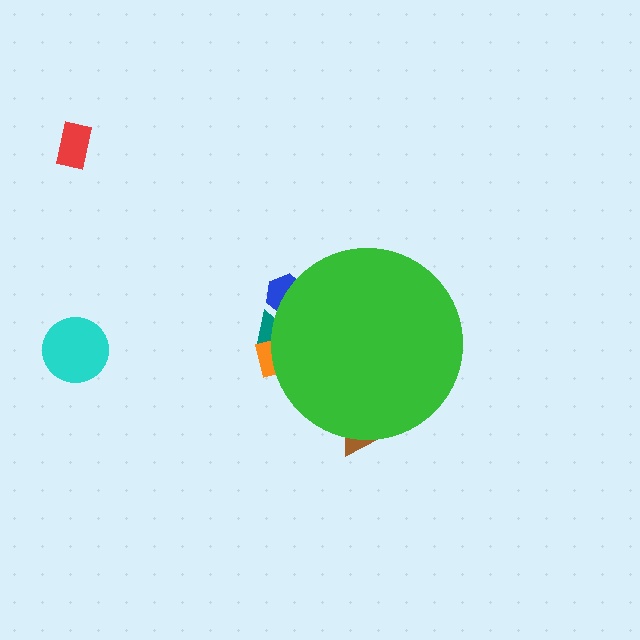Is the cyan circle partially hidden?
No, the cyan circle is fully visible.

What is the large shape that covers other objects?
A green circle.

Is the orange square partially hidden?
Yes, the orange square is partially hidden behind the green circle.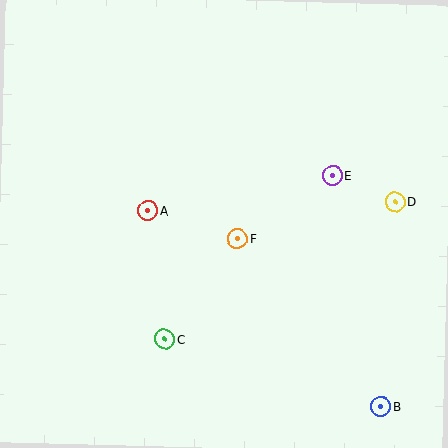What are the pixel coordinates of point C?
Point C is at (165, 339).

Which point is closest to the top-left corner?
Point A is closest to the top-left corner.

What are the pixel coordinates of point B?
Point B is at (381, 406).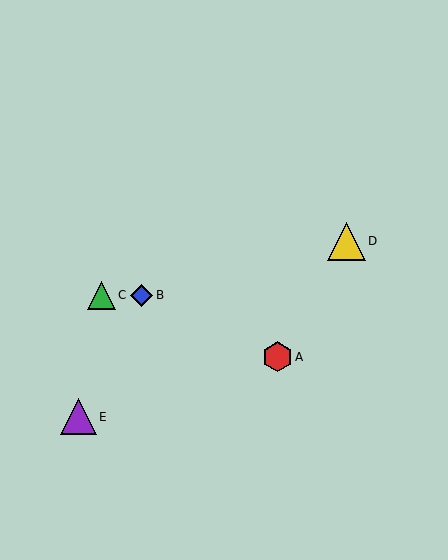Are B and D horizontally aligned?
No, B is at y≈295 and D is at y≈241.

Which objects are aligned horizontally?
Objects B, C are aligned horizontally.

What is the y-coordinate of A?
Object A is at y≈357.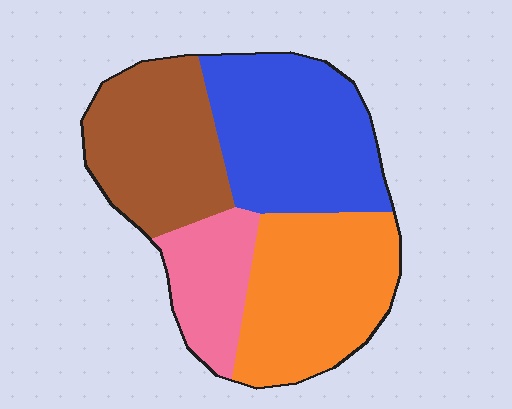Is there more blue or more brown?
Blue.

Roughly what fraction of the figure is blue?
Blue takes up between a quarter and a half of the figure.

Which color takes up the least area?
Pink, at roughly 15%.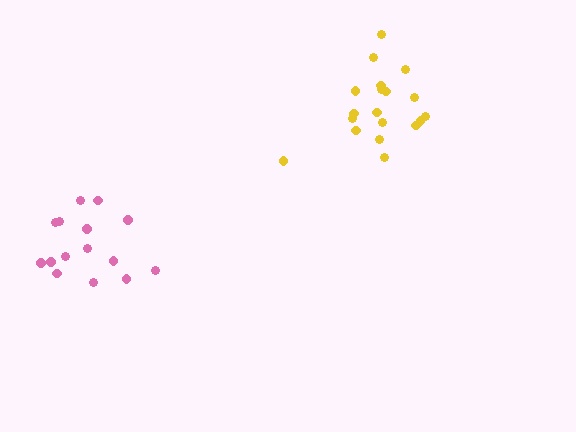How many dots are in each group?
Group 1: 19 dots, Group 2: 15 dots (34 total).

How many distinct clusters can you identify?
There are 2 distinct clusters.